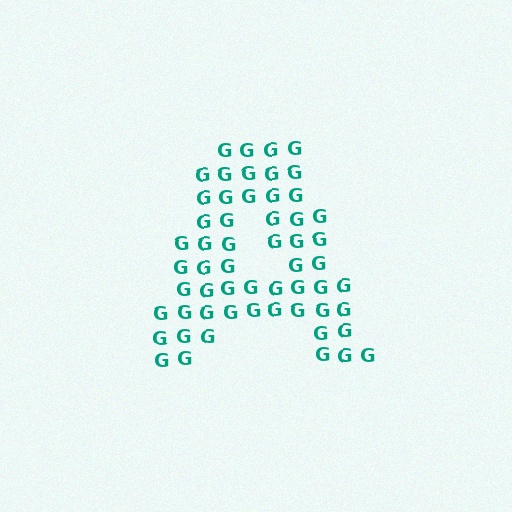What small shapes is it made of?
It is made of small letter G's.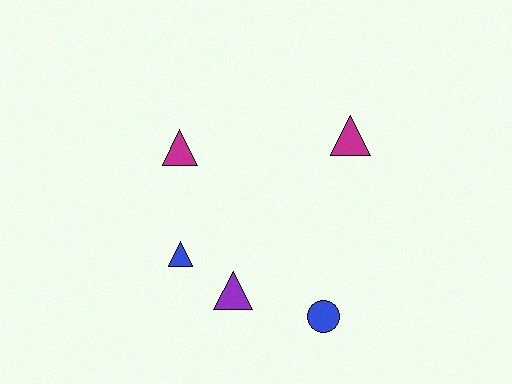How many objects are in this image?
There are 5 objects.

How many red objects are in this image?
There are no red objects.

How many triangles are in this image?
There are 4 triangles.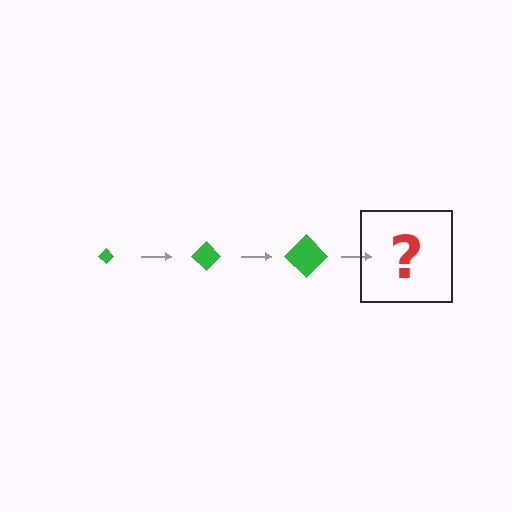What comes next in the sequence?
The next element should be a green diamond, larger than the previous one.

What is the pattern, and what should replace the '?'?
The pattern is that the diamond gets progressively larger each step. The '?' should be a green diamond, larger than the previous one.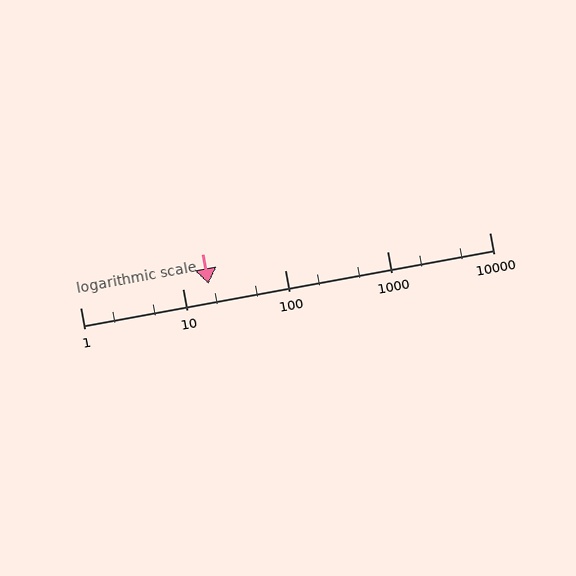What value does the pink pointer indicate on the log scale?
The pointer indicates approximately 18.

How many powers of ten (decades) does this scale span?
The scale spans 4 decades, from 1 to 10000.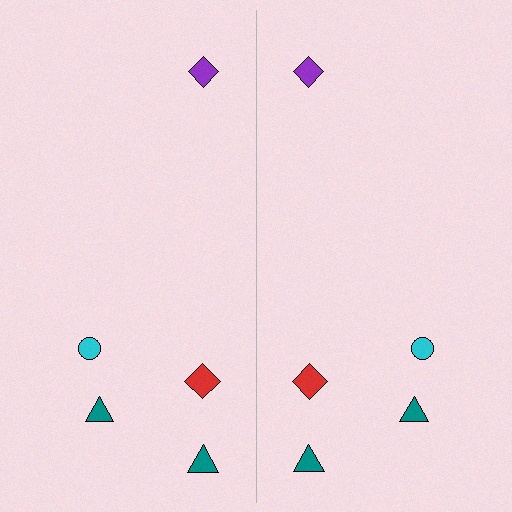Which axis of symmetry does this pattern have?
The pattern has a vertical axis of symmetry running through the center of the image.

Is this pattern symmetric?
Yes, this pattern has bilateral (reflection) symmetry.